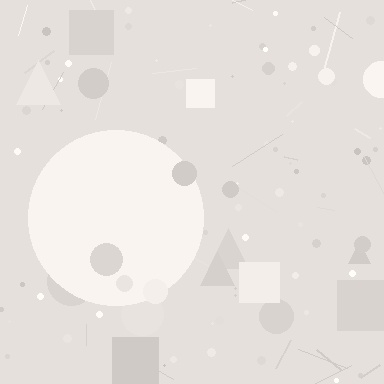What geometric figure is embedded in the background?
A circle is embedded in the background.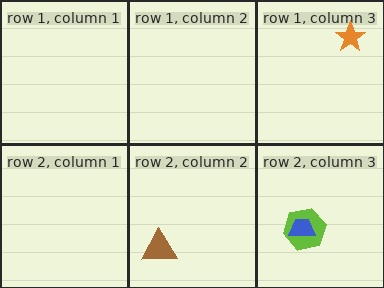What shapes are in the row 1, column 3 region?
The orange star.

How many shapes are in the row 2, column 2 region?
1.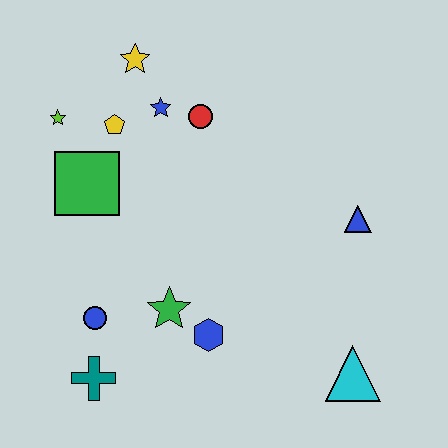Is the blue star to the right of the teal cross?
Yes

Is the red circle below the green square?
No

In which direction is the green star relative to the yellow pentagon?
The green star is below the yellow pentagon.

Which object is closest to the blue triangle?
The cyan triangle is closest to the blue triangle.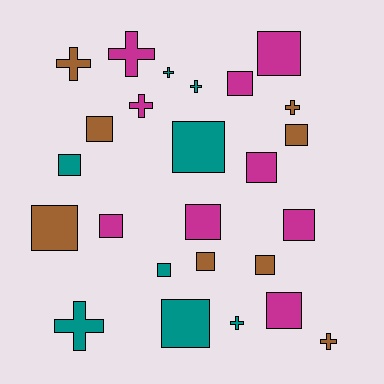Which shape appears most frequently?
Square, with 16 objects.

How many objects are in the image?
There are 25 objects.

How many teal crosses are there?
There are 4 teal crosses.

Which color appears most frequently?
Magenta, with 9 objects.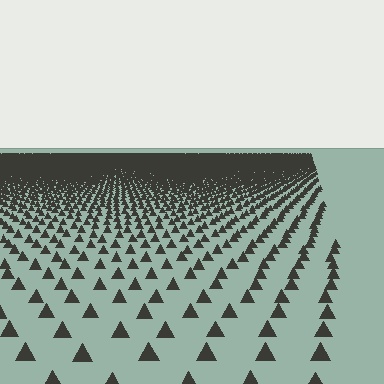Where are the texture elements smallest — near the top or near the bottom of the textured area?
Near the top.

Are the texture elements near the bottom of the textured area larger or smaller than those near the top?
Larger. Near the bottom, elements are closer to the viewer and appear at a bigger on-screen size.